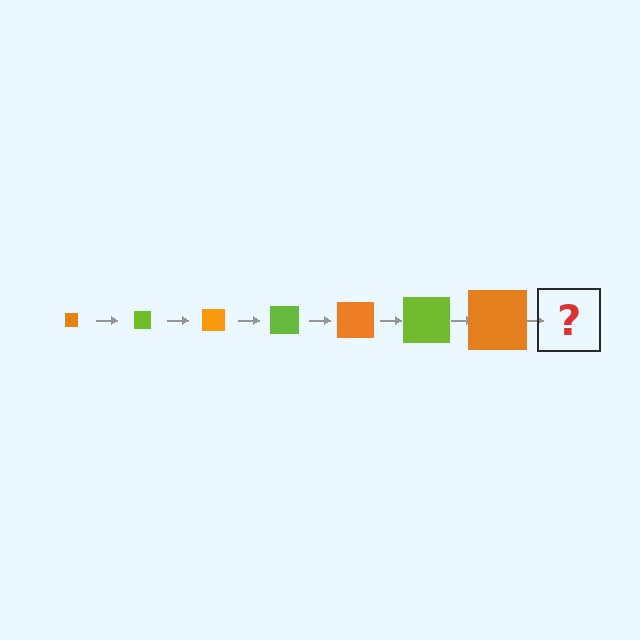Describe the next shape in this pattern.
It should be a lime square, larger than the previous one.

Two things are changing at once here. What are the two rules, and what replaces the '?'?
The two rules are that the square grows larger each step and the color cycles through orange and lime. The '?' should be a lime square, larger than the previous one.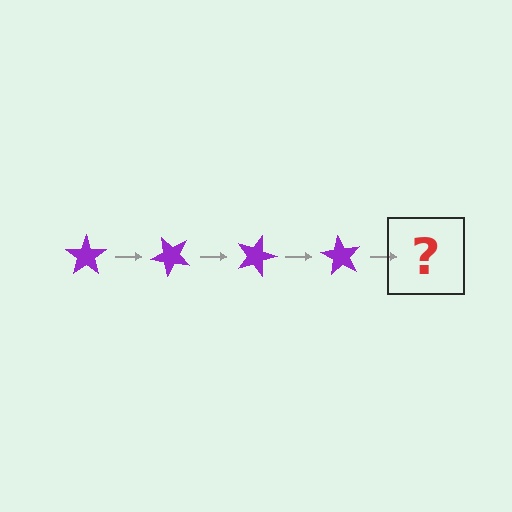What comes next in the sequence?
The next element should be a purple star rotated 180 degrees.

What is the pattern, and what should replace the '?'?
The pattern is that the star rotates 45 degrees each step. The '?' should be a purple star rotated 180 degrees.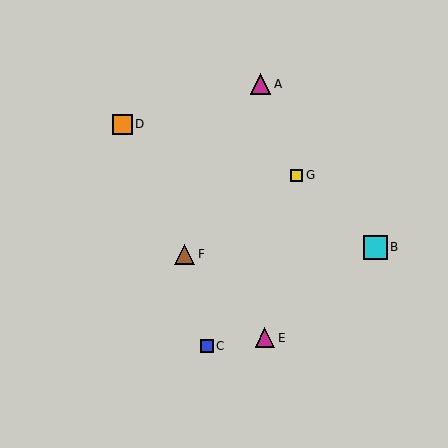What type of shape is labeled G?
Shape G is a yellow square.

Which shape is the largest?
The cyan square (labeled B) is the largest.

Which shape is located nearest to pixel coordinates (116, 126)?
The orange square (labeled D) at (122, 124) is nearest to that location.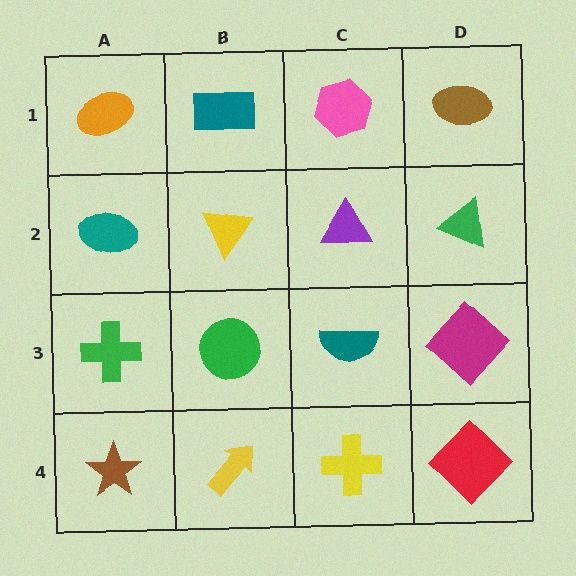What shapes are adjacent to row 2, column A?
An orange ellipse (row 1, column A), a green cross (row 3, column A), a yellow triangle (row 2, column B).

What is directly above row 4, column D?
A magenta diamond.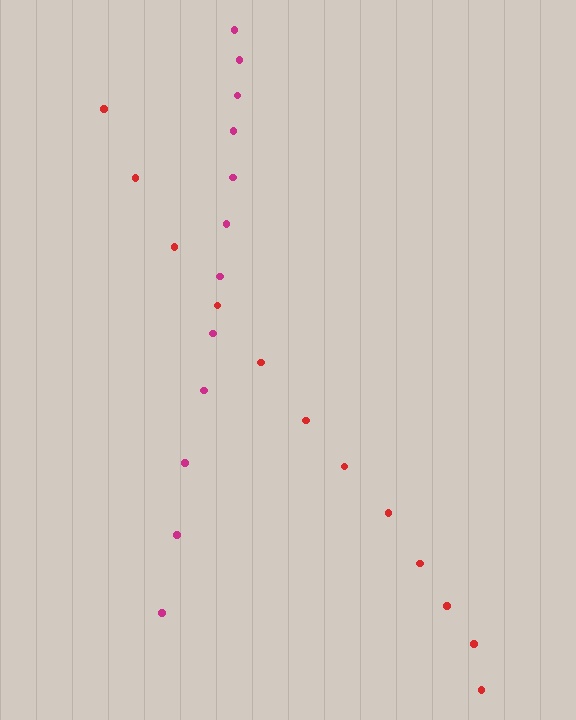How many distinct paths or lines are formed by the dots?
There are 2 distinct paths.